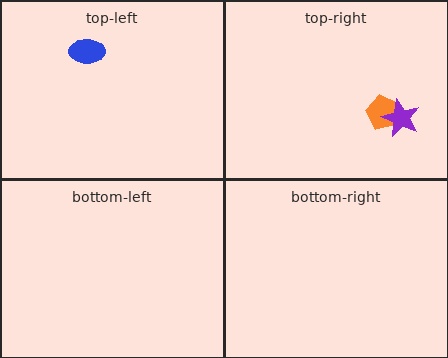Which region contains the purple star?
The top-right region.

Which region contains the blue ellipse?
The top-left region.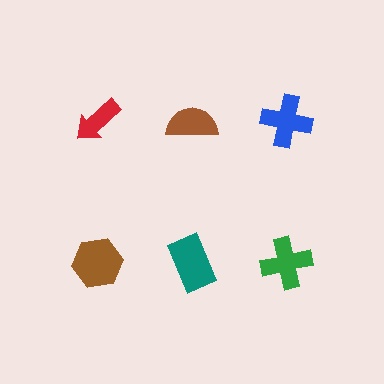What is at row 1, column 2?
A brown semicircle.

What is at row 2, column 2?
A teal rectangle.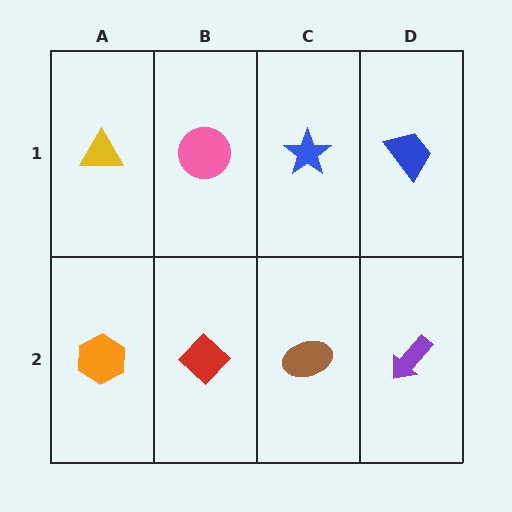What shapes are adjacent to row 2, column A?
A yellow triangle (row 1, column A), a red diamond (row 2, column B).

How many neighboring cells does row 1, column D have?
2.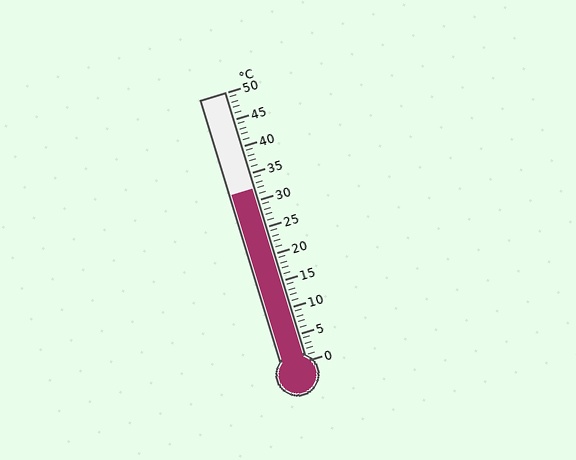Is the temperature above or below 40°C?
The temperature is below 40°C.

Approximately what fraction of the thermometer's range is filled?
The thermometer is filled to approximately 65% of its range.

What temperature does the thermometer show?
The thermometer shows approximately 32°C.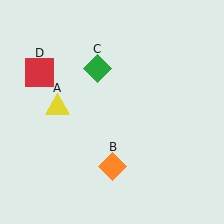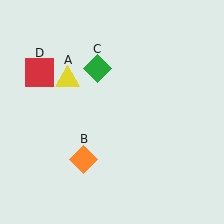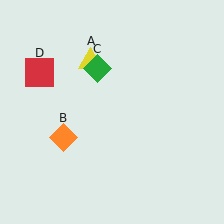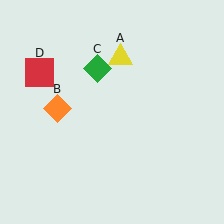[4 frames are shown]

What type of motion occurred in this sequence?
The yellow triangle (object A), orange diamond (object B) rotated clockwise around the center of the scene.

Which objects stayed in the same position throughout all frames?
Green diamond (object C) and red square (object D) remained stationary.